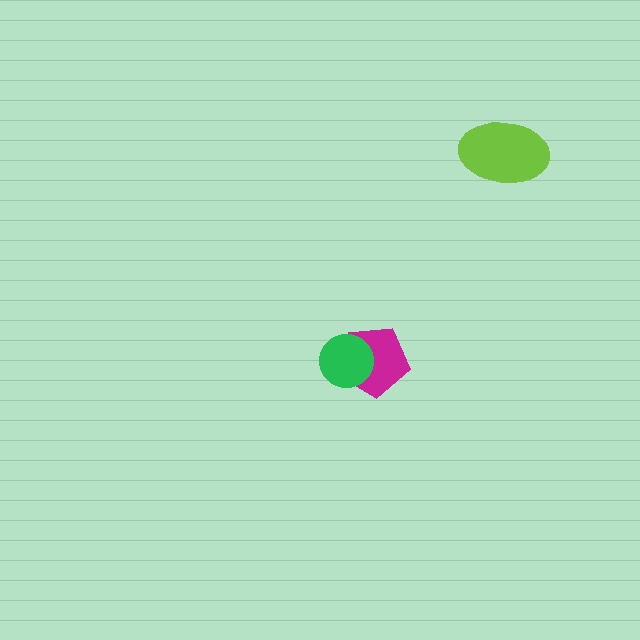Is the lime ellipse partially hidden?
No, no other shape covers it.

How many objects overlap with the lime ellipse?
0 objects overlap with the lime ellipse.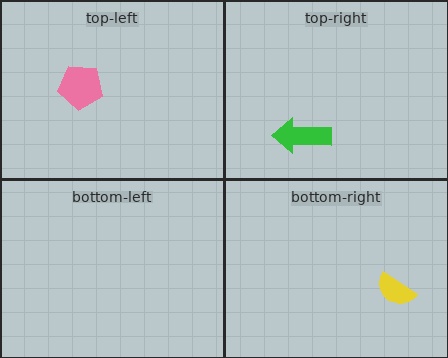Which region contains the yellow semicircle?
The bottom-right region.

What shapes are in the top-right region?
The green arrow.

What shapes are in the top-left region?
The pink pentagon.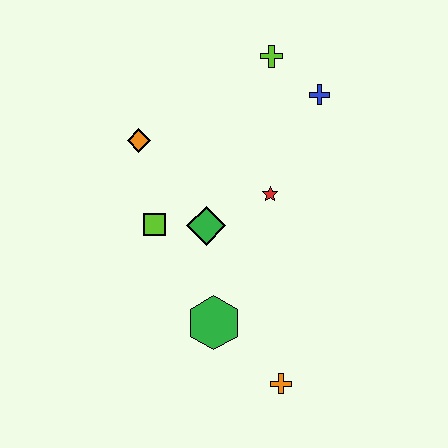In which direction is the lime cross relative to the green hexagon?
The lime cross is above the green hexagon.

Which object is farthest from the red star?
The orange cross is farthest from the red star.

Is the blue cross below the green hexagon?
No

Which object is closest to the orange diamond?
The lime square is closest to the orange diamond.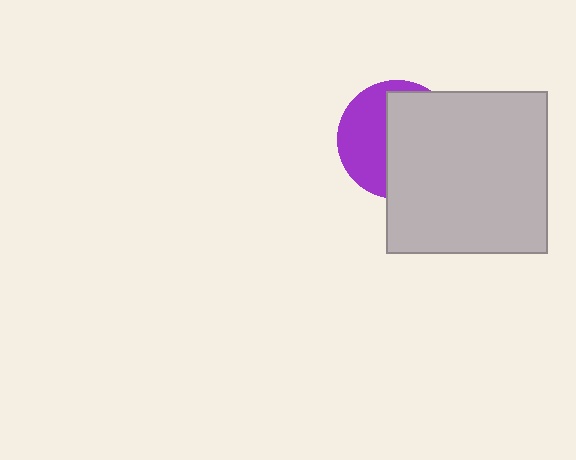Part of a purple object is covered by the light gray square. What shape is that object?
It is a circle.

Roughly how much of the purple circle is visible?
A small part of it is visible (roughly 42%).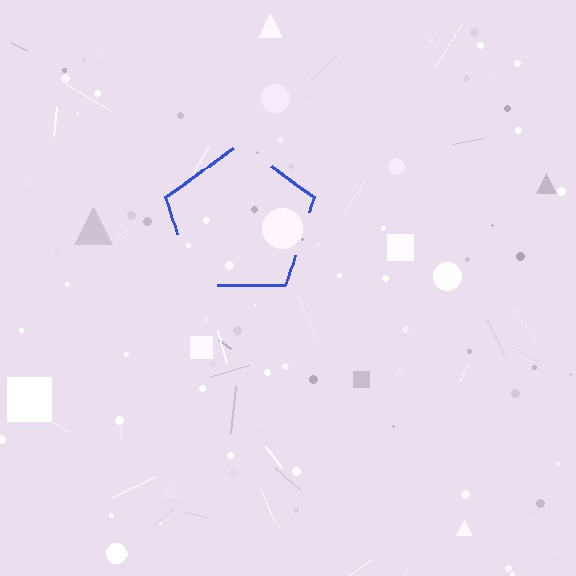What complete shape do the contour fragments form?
The contour fragments form a pentagon.